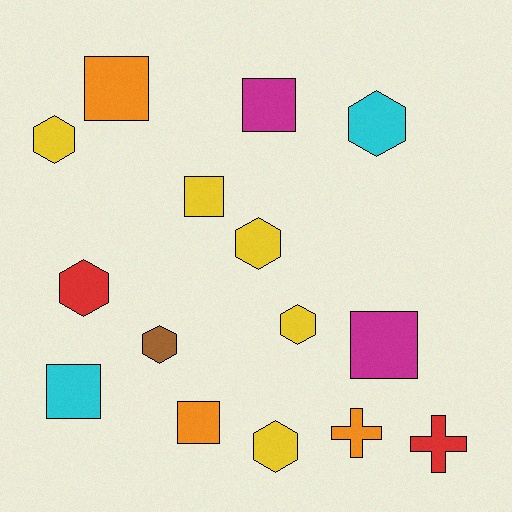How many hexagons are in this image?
There are 7 hexagons.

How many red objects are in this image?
There are 2 red objects.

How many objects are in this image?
There are 15 objects.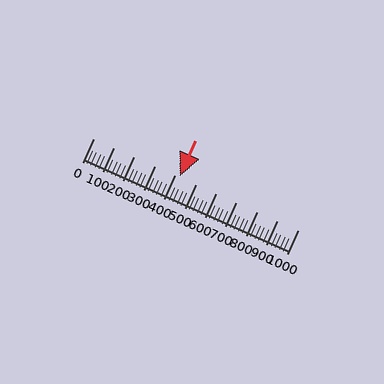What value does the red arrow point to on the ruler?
The red arrow points to approximately 420.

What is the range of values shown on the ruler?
The ruler shows values from 0 to 1000.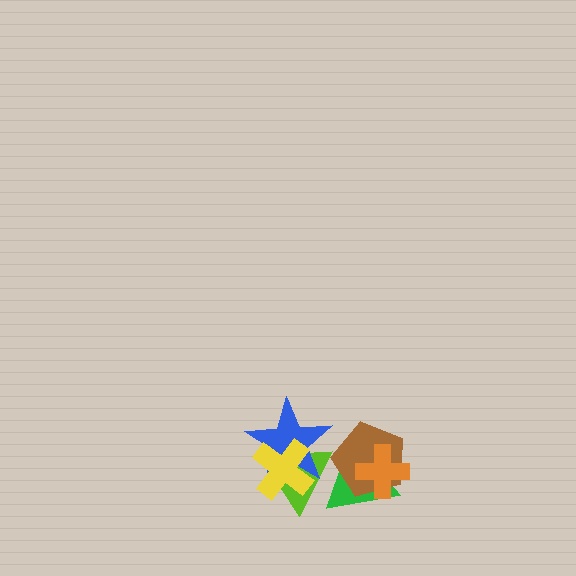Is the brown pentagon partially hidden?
Yes, it is partially covered by another shape.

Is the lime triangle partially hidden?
Yes, it is partially covered by another shape.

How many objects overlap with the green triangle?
4 objects overlap with the green triangle.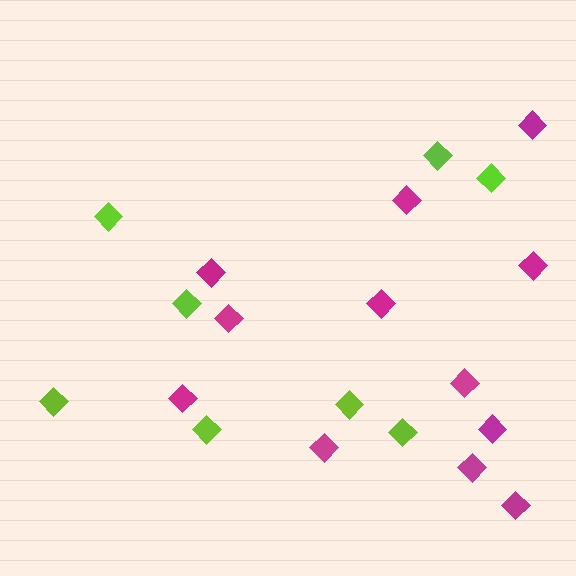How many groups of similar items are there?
There are 2 groups: one group of magenta diamonds (12) and one group of lime diamonds (8).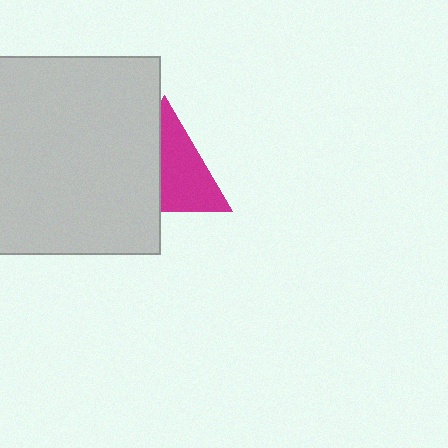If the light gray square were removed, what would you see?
You would see the complete magenta triangle.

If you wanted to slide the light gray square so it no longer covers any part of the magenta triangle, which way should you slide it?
Slide it left — that is the most direct way to separate the two shapes.